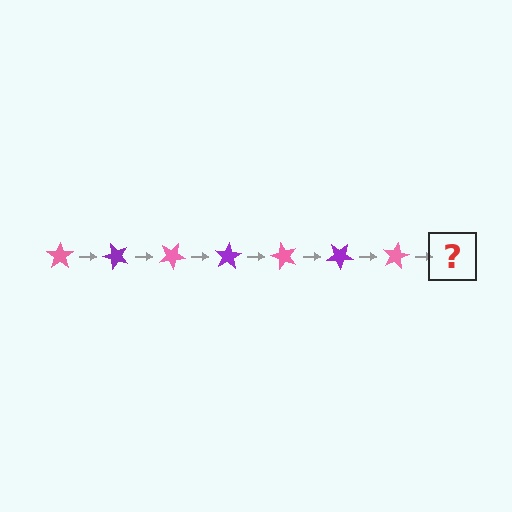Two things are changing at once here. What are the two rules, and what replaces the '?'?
The two rules are that it rotates 50 degrees each step and the color cycles through pink and purple. The '?' should be a purple star, rotated 350 degrees from the start.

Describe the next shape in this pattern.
It should be a purple star, rotated 350 degrees from the start.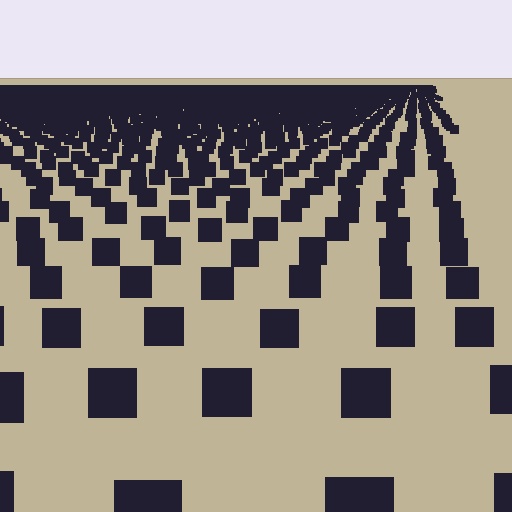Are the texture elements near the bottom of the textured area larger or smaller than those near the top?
Larger. Near the bottom, elements are closer to the viewer and appear at a bigger on-screen size.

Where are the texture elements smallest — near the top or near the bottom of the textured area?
Near the top.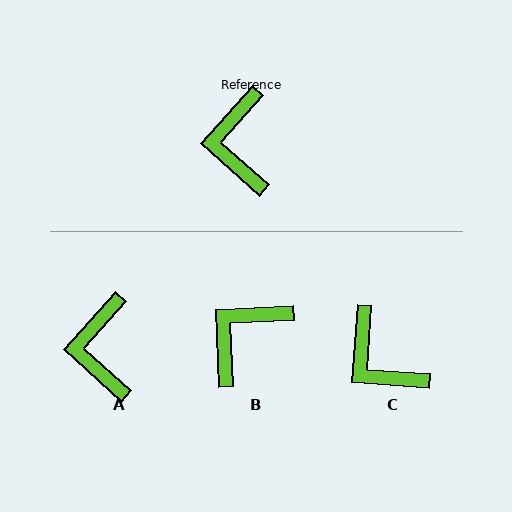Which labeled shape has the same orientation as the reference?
A.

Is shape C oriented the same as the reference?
No, it is off by about 38 degrees.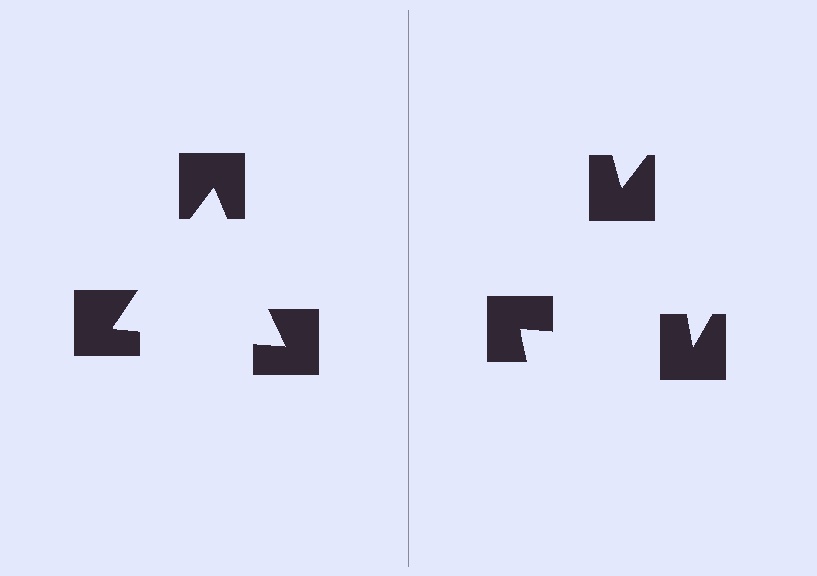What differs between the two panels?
The notched squares are positioned identically on both sides; only the wedge orientations differ. On the left they align to a triangle; on the right they are misaligned.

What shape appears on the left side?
An illusory triangle.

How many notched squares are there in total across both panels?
6 — 3 on each side.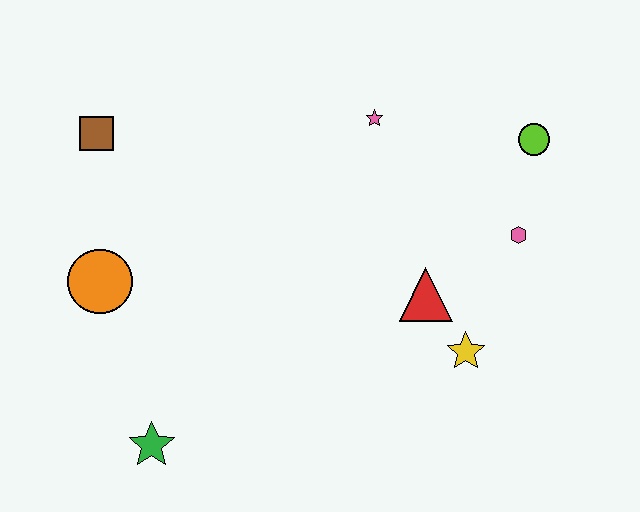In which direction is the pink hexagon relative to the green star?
The pink hexagon is to the right of the green star.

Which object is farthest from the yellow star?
The brown square is farthest from the yellow star.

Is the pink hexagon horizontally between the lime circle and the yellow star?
Yes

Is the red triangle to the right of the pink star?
Yes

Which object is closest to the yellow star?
The red triangle is closest to the yellow star.